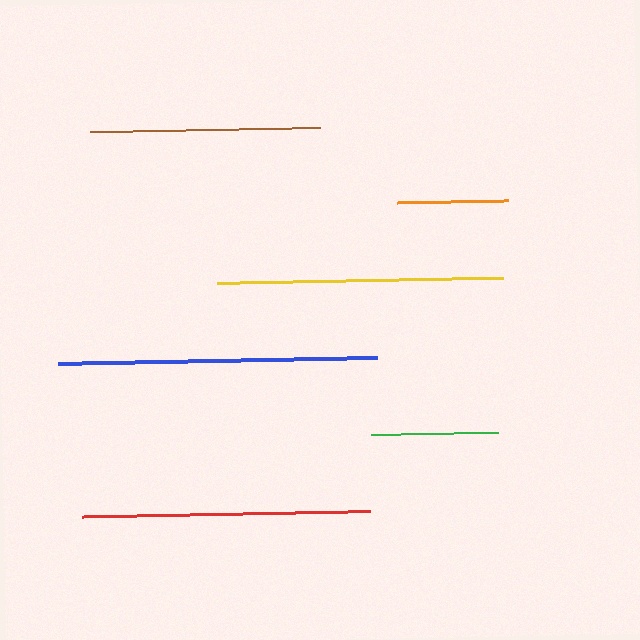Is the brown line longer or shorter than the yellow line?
The yellow line is longer than the brown line.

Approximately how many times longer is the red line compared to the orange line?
The red line is approximately 2.6 times the length of the orange line.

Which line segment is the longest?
The blue line is the longest at approximately 318 pixels.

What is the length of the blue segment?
The blue segment is approximately 318 pixels long.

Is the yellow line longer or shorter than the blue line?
The blue line is longer than the yellow line.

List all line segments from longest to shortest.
From longest to shortest: blue, red, yellow, brown, green, orange.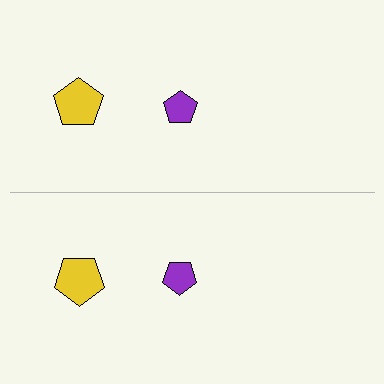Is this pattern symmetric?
Yes, this pattern has bilateral (reflection) symmetry.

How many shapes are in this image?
There are 4 shapes in this image.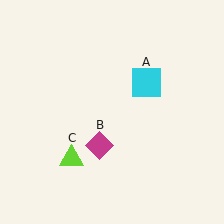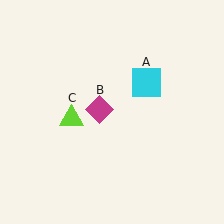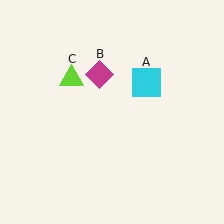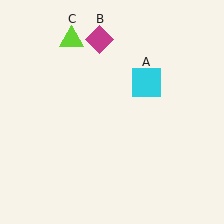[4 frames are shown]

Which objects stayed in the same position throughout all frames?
Cyan square (object A) remained stationary.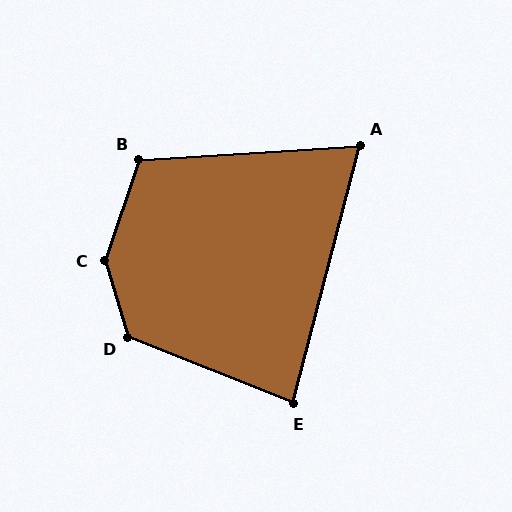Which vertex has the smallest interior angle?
A, at approximately 72 degrees.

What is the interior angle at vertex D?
Approximately 129 degrees (obtuse).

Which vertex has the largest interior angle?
C, at approximately 144 degrees.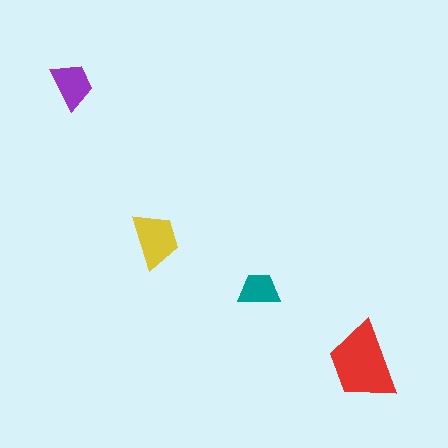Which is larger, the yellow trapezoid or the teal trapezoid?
The yellow one.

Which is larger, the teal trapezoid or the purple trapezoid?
The purple one.